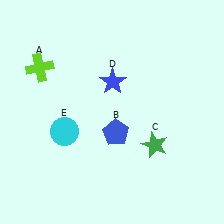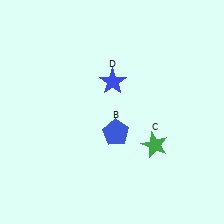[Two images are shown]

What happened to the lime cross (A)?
The lime cross (A) was removed in Image 2. It was in the top-left area of Image 1.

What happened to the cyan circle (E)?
The cyan circle (E) was removed in Image 2. It was in the bottom-left area of Image 1.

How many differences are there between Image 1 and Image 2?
There are 2 differences between the two images.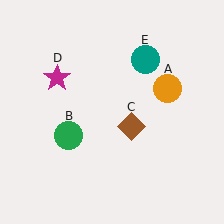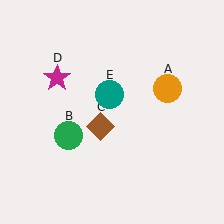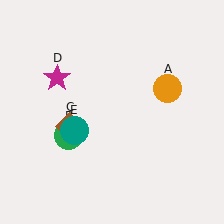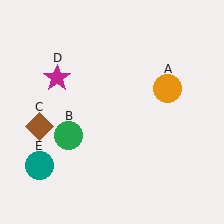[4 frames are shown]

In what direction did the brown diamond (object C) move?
The brown diamond (object C) moved left.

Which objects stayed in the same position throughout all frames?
Orange circle (object A) and green circle (object B) and magenta star (object D) remained stationary.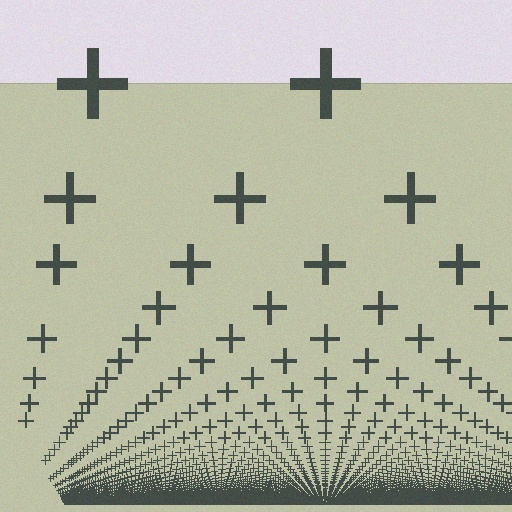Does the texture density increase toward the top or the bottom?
Density increases toward the bottom.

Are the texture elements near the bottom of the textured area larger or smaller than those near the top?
Smaller. The gradient is inverted — elements near the bottom are smaller and denser.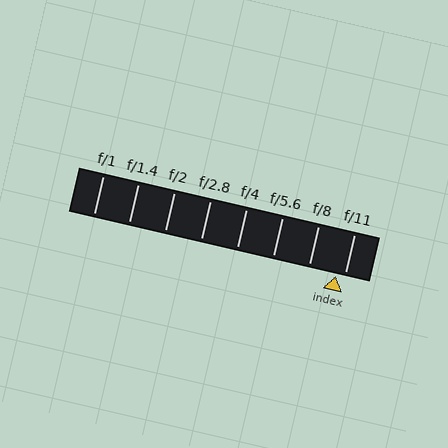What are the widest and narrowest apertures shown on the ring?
The widest aperture shown is f/1 and the narrowest is f/11.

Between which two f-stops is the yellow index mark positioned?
The index mark is between f/8 and f/11.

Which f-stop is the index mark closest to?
The index mark is closest to f/11.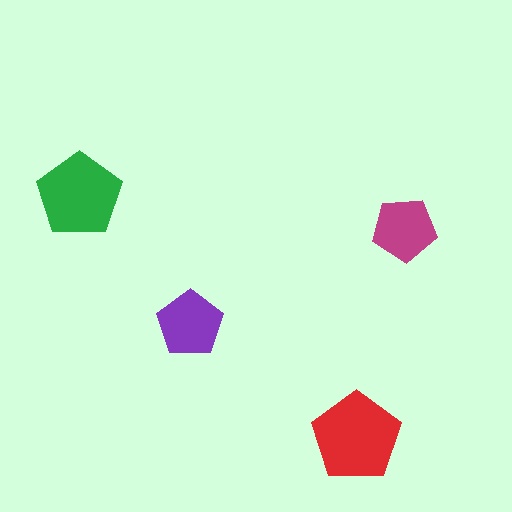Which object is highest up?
The green pentagon is topmost.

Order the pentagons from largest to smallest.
the red one, the green one, the purple one, the magenta one.